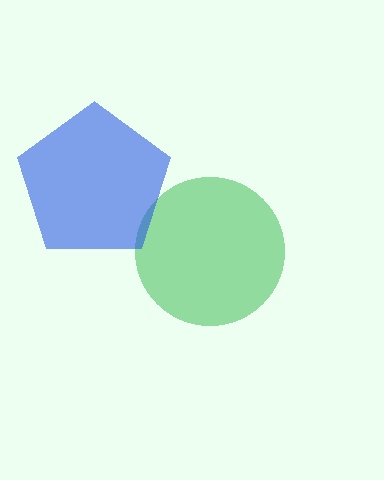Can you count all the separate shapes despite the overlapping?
Yes, there are 2 separate shapes.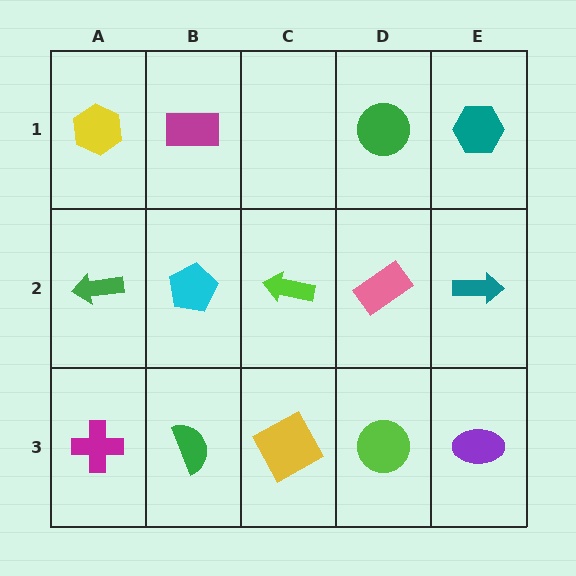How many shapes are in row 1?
4 shapes.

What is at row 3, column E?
A purple ellipse.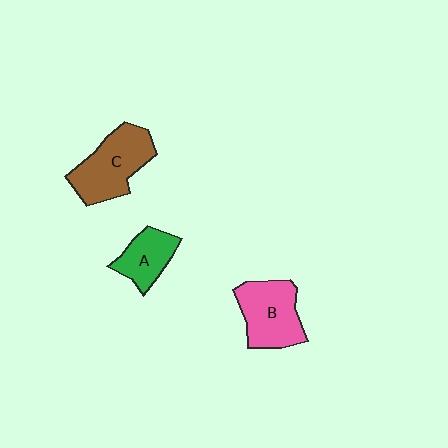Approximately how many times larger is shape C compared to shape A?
Approximately 1.6 times.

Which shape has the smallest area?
Shape A (green).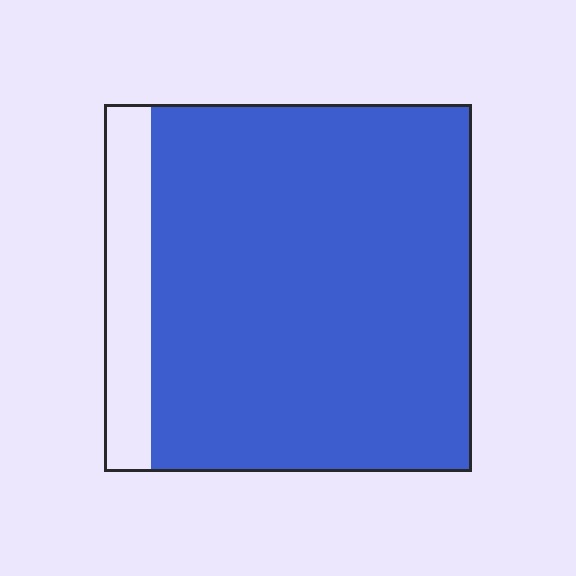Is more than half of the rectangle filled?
Yes.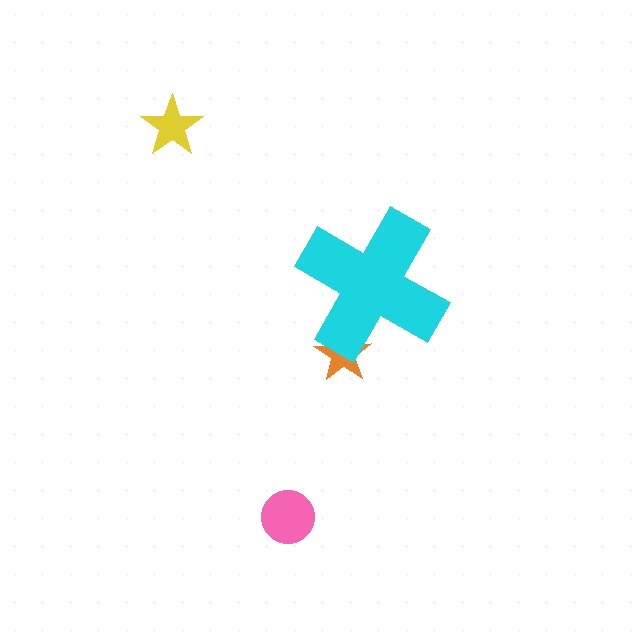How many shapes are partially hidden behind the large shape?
1 shape is partially hidden.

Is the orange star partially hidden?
Yes, the orange star is partially hidden behind the cyan cross.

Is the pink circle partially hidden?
No, the pink circle is fully visible.